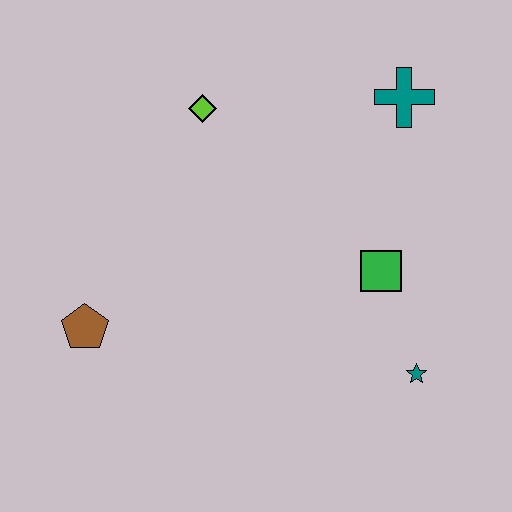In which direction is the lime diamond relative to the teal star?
The lime diamond is above the teal star.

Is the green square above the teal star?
Yes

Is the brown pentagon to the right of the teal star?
No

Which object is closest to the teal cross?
The green square is closest to the teal cross.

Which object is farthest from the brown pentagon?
The teal cross is farthest from the brown pentagon.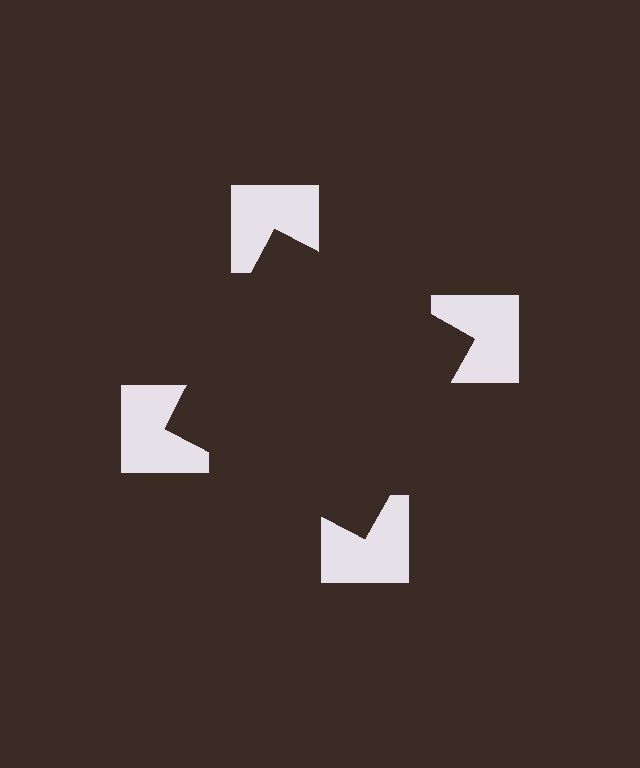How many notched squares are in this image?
There are 4 — one at each vertex of the illusory square.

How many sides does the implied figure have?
4 sides.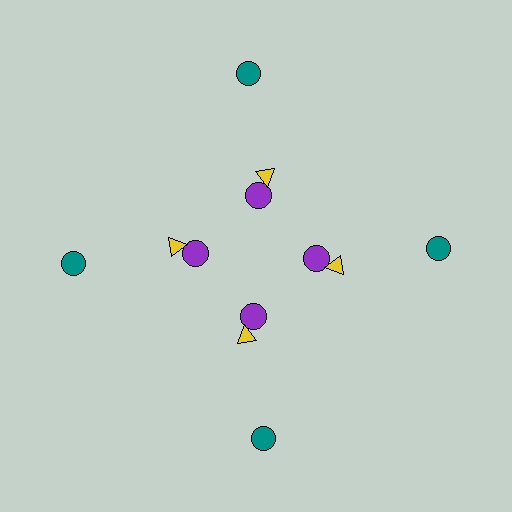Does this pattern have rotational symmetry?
Yes, this pattern has 4-fold rotational symmetry. It looks the same after rotating 90 degrees around the center.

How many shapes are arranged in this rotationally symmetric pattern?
There are 12 shapes, arranged in 4 groups of 3.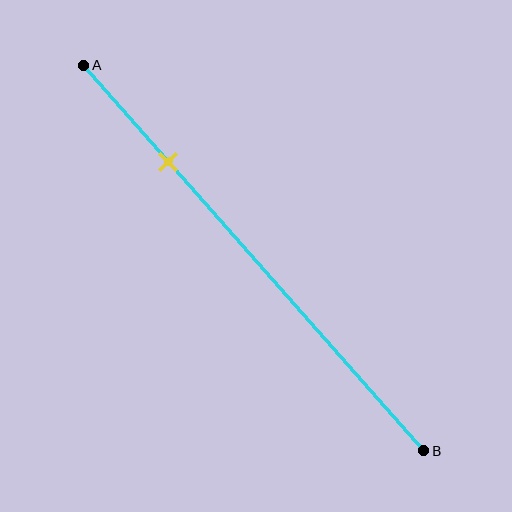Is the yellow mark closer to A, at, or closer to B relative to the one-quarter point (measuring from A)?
The yellow mark is approximately at the one-quarter point of segment AB.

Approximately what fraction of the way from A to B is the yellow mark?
The yellow mark is approximately 25% of the way from A to B.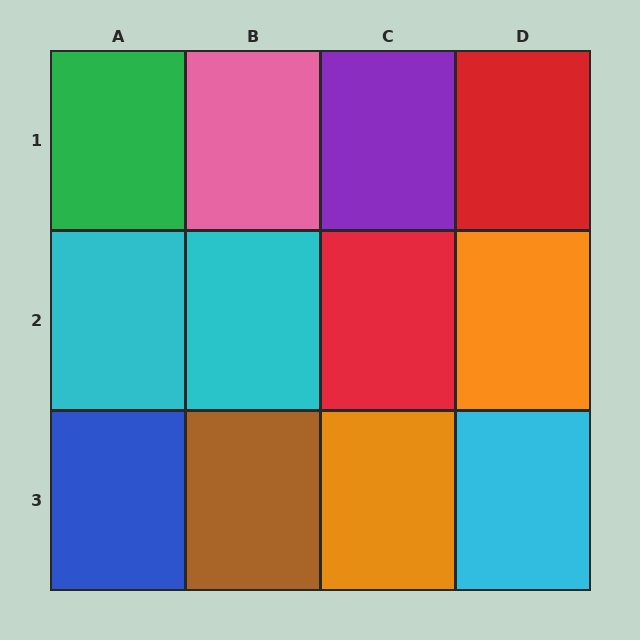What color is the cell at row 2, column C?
Red.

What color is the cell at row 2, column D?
Orange.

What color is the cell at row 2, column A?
Cyan.